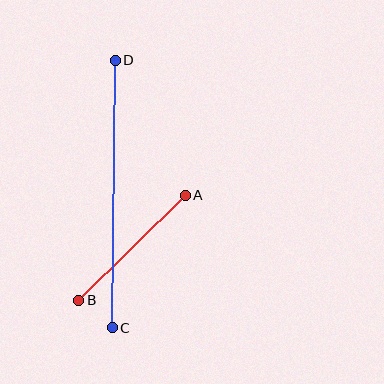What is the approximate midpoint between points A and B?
The midpoint is at approximately (132, 248) pixels.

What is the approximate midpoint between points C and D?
The midpoint is at approximately (114, 194) pixels.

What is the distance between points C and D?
The distance is approximately 268 pixels.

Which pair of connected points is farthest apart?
Points C and D are farthest apart.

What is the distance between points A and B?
The distance is approximately 149 pixels.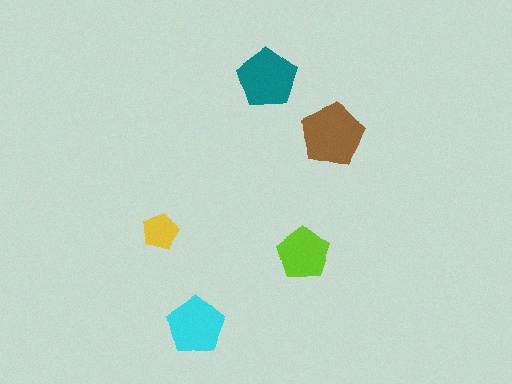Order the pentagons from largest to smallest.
the brown one, the teal one, the cyan one, the lime one, the yellow one.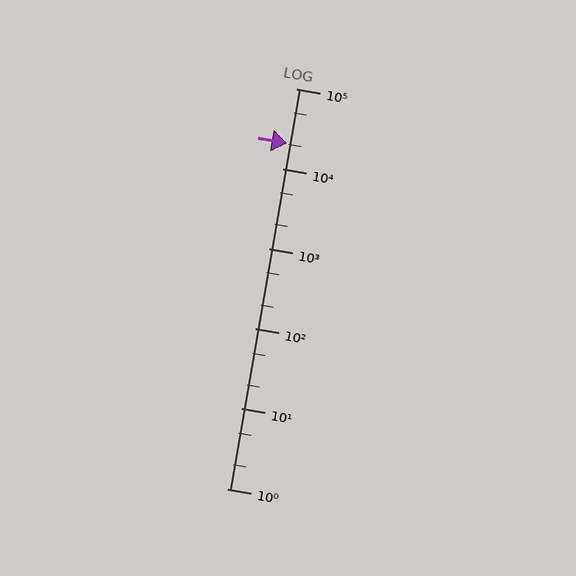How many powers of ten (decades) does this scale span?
The scale spans 5 decades, from 1 to 100000.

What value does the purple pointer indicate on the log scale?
The pointer indicates approximately 21000.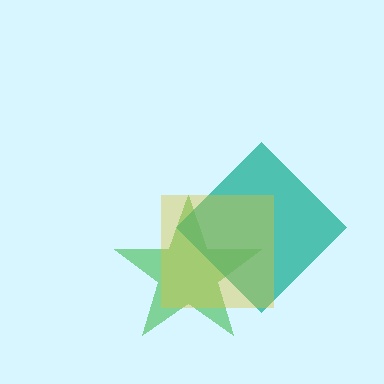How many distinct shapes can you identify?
There are 3 distinct shapes: a green star, a teal diamond, a yellow square.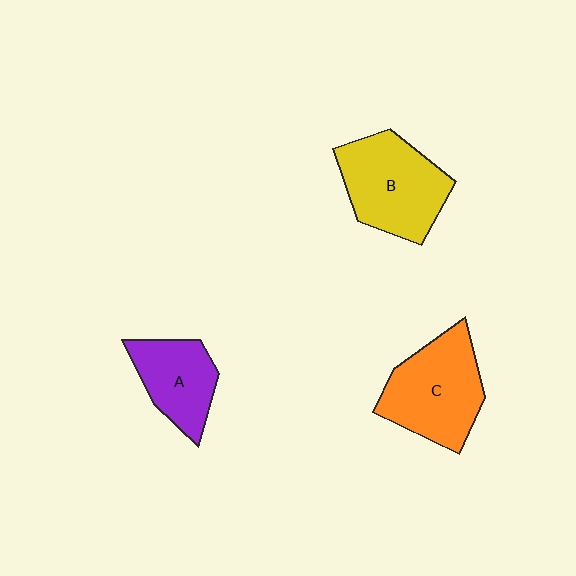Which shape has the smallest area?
Shape A (purple).